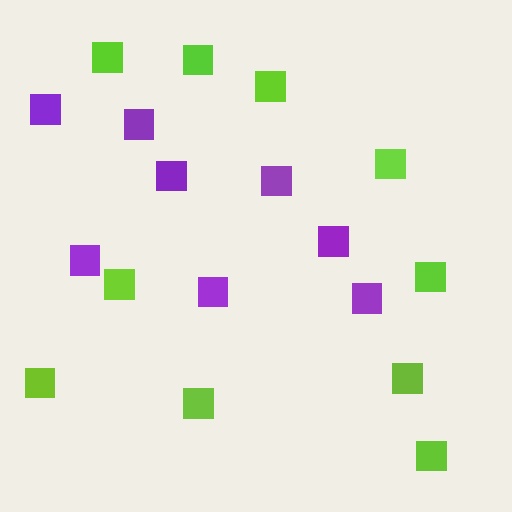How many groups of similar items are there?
There are 2 groups: one group of purple squares (8) and one group of lime squares (10).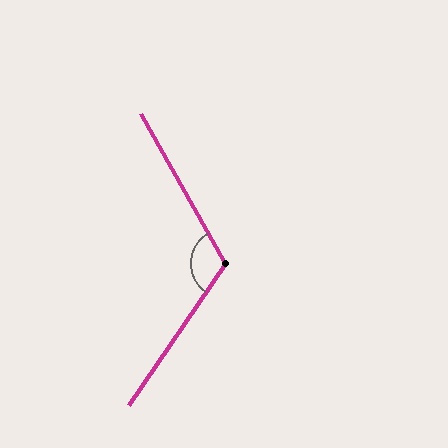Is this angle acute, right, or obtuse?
It is obtuse.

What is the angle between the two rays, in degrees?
Approximately 116 degrees.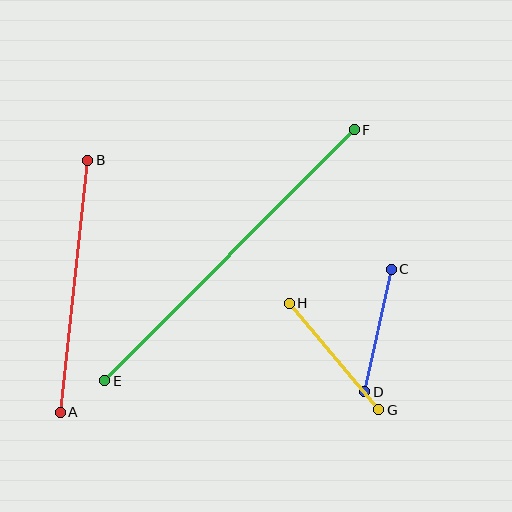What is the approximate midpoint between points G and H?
The midpoint is at approximately (334, 356) pixels.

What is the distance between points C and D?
The distance is approximately 125 pixels.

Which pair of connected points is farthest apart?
Points E and F are farthest apart.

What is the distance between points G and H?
The distance is approximately 139 pixels.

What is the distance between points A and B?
The distance is approximately 254 pixels.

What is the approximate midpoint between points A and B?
The midpoint is at approximately (74, 286) pixels.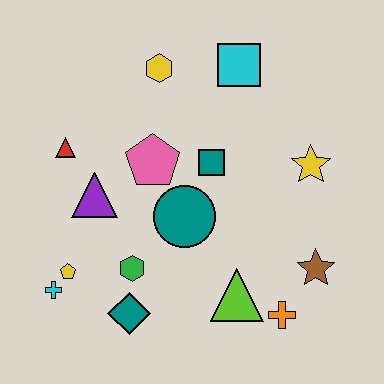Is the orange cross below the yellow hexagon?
Yes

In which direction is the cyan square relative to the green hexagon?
The cyan square is above the green hexagon.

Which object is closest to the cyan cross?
The yellow pentagon is closest to the cyan cross.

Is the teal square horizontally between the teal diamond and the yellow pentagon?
No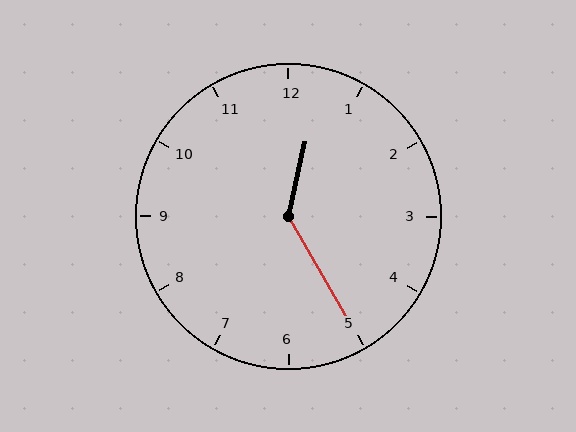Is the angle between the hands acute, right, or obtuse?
It is obtuse.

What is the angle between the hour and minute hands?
Approximately 138 degrees.